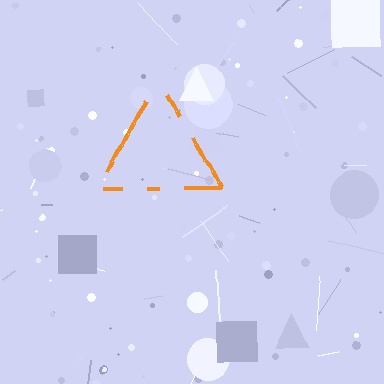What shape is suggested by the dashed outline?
The dashed outline suggests a triangle.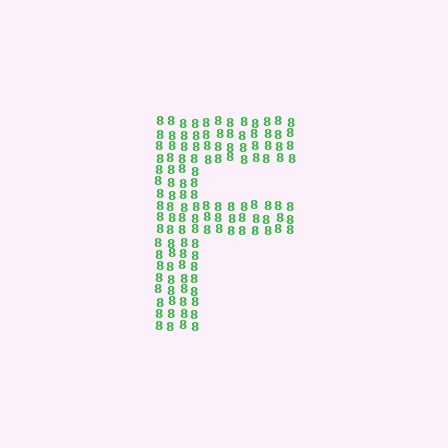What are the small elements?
The small elements are digit 8's.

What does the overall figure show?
The overall figure shows the letter F.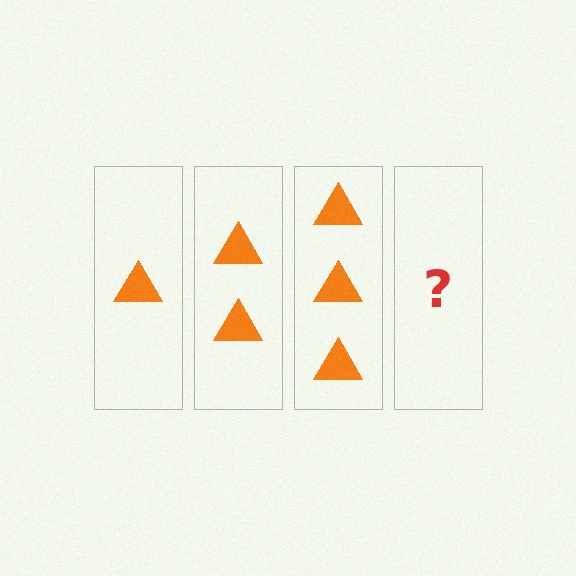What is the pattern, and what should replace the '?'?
The pattern is that each step adds one more triangle. The '?' should be 4 triangles.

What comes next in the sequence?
The next element should be 4 triangles.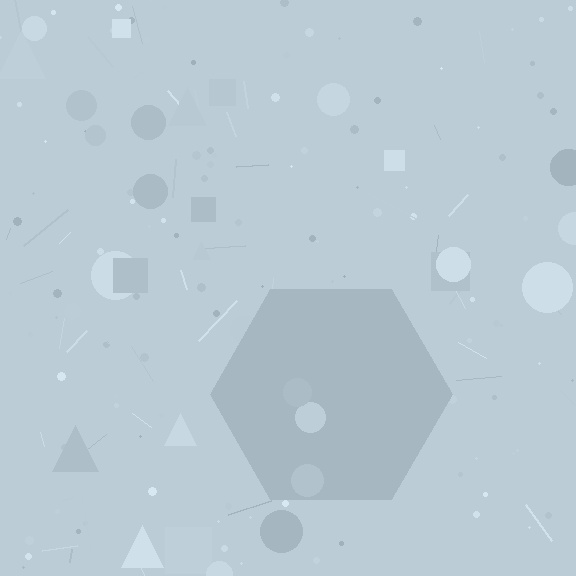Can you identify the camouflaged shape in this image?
The camouflaged shape is a hexagon.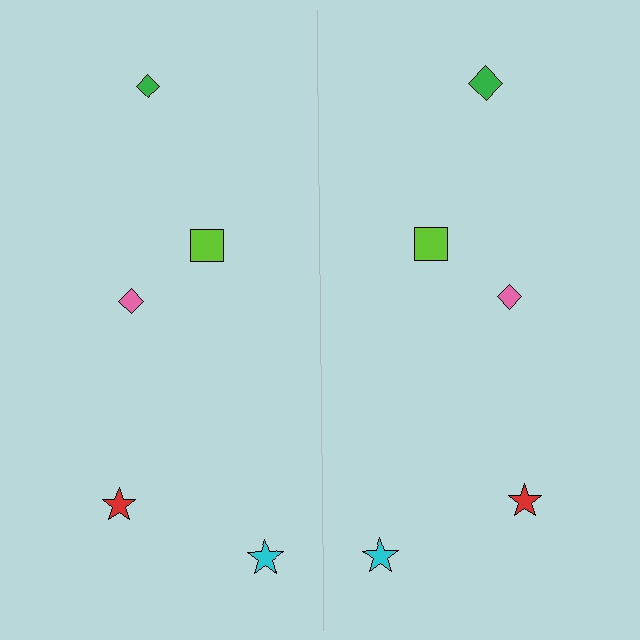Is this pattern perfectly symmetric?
No, the pattern is not perfectly symmetric. The green diamond on the right side has a different size than its mirror counterpart.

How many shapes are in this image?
There are 10 shapes in this image.